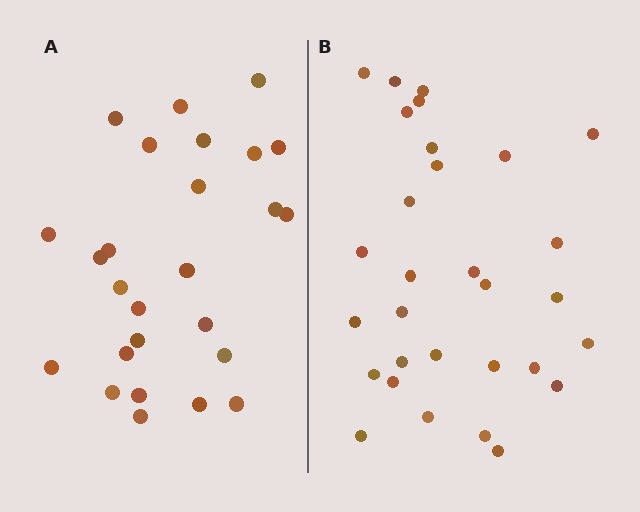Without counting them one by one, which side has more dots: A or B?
Region B (the right region) has more dots.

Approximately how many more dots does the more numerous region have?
Region B has about 4 more dots than region A.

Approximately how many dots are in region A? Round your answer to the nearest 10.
About 30 dots. (The exact count is 26, which rounds to 30.)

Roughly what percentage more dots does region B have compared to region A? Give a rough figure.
About 15% more.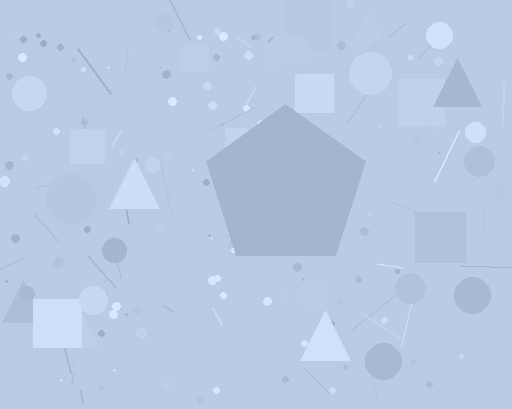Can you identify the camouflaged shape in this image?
The camouflaged shape is a pentagon.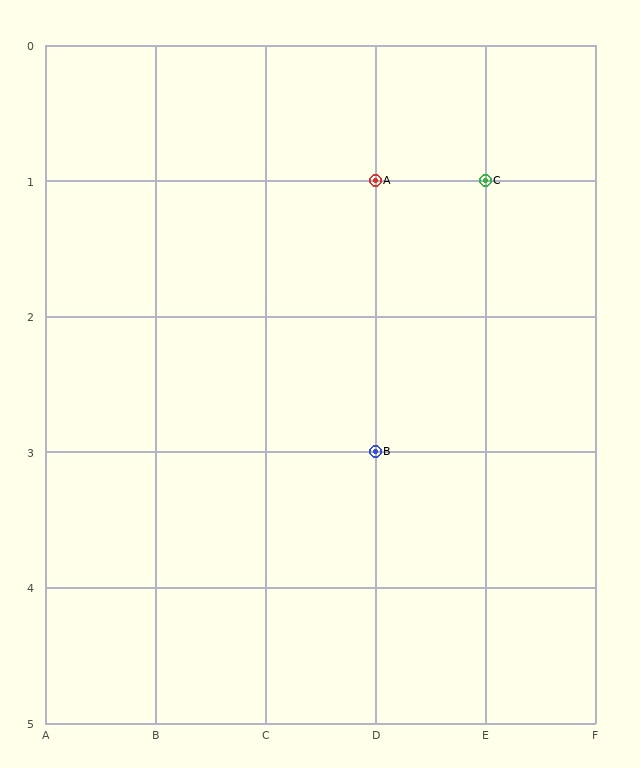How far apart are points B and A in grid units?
Points B and A are 2 rows apart.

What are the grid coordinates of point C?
Point C is at grid coordinates (E, 1).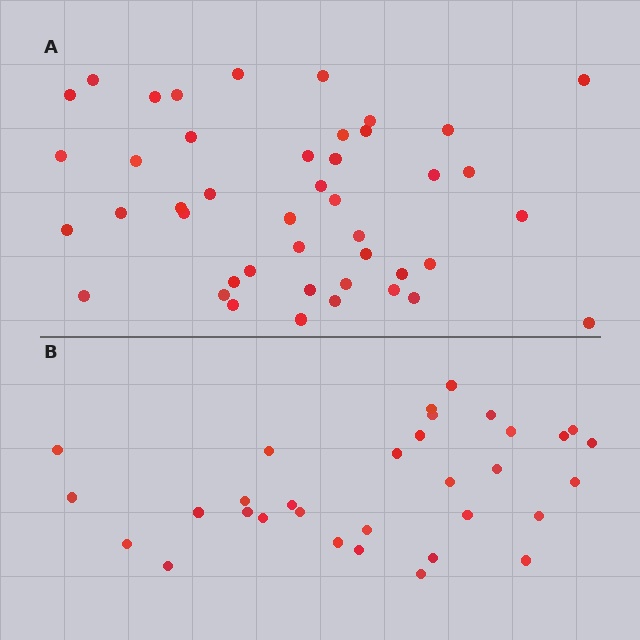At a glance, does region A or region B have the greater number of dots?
Region A (the top region) has more dots.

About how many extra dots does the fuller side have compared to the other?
Region A has roughly 12 or so more dots than region B.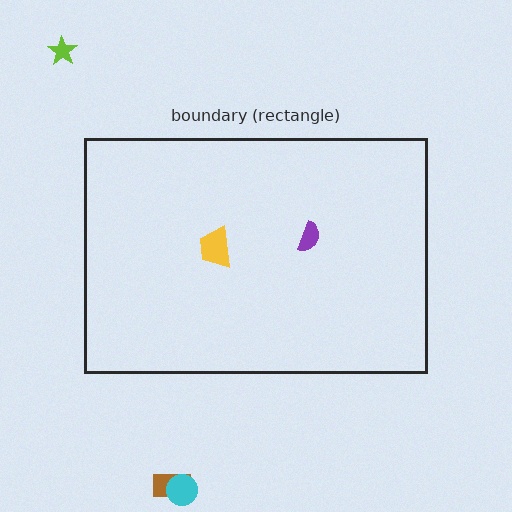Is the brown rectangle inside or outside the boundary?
Outside.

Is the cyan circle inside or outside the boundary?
Outside.